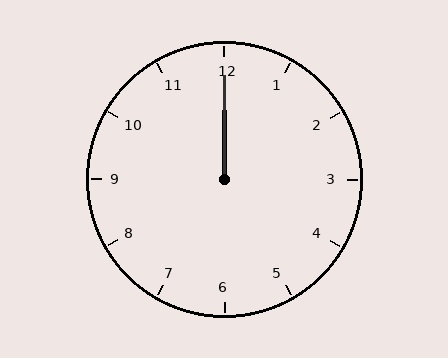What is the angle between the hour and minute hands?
Approximately 0 degrees.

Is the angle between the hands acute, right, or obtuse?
It is acute.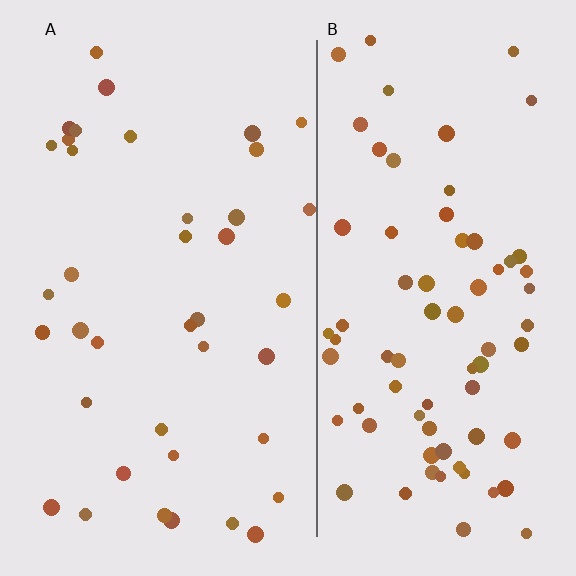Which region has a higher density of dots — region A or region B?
B (the right).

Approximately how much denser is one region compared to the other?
Approximately 2.0× — region B over region A.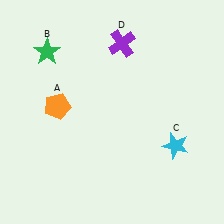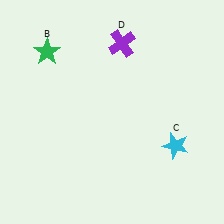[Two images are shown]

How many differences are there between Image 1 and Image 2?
There is 1 difference between the two images.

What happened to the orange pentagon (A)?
The orange pentagon (A) was removed in Image 2. It was in the top-left area of Image 1.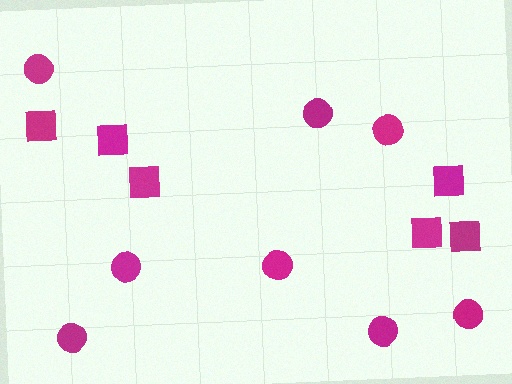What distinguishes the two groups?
There are 2 groups: one group of circles (8) and one group of squares (6).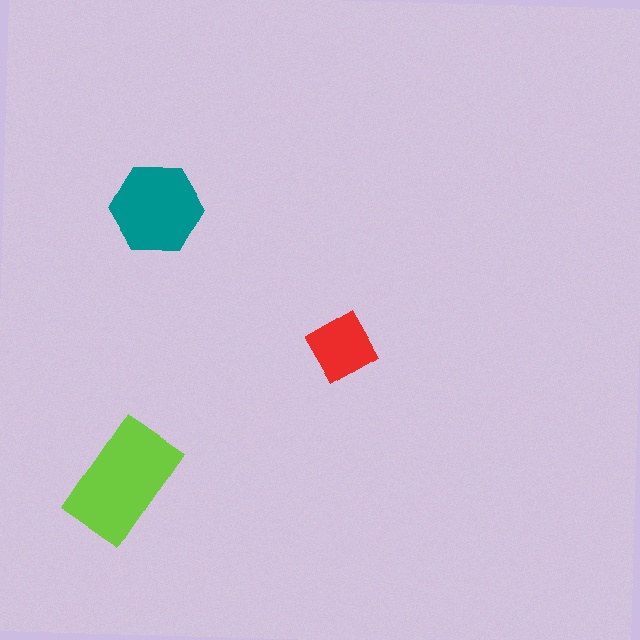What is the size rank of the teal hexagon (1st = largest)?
2nd.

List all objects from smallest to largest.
The red diamond, the teal hexagon, the lime rectangle.